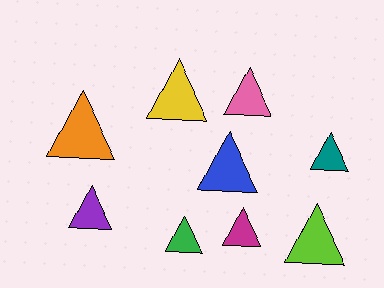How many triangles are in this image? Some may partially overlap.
There are 9 triangles.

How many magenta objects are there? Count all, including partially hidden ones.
There is 1 magenta object.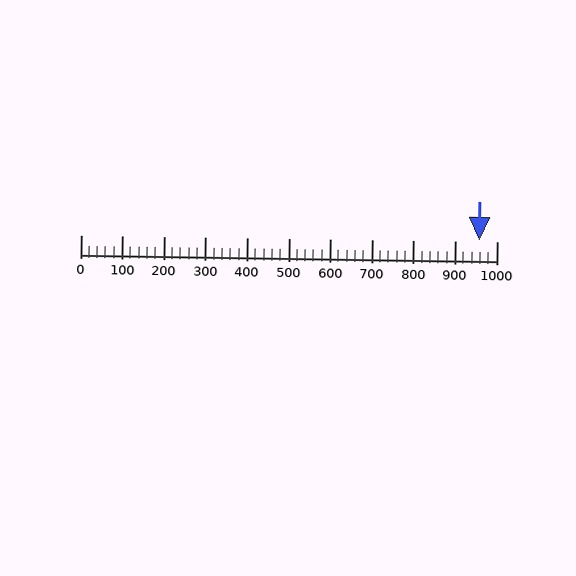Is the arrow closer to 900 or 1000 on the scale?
The arrow is closer to 1000.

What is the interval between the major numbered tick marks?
The major tick marks are spaced 100 units apart.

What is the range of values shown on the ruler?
The ruler shows values from 0 to 1000.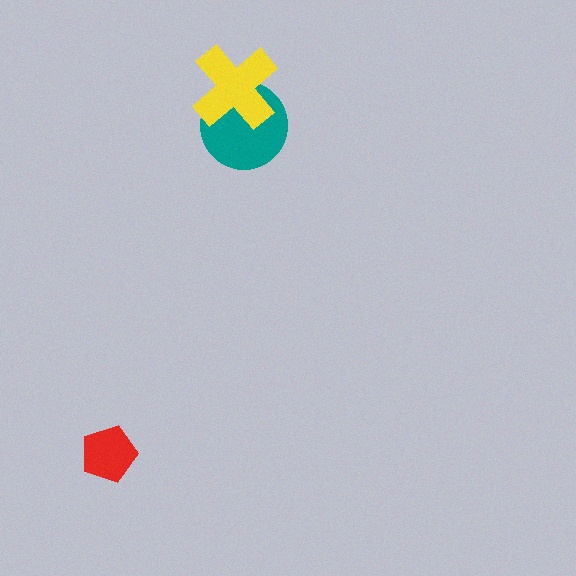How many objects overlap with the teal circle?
1 object overlaps with the teal circle.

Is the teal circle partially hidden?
Yes, it is partially covered by another shape.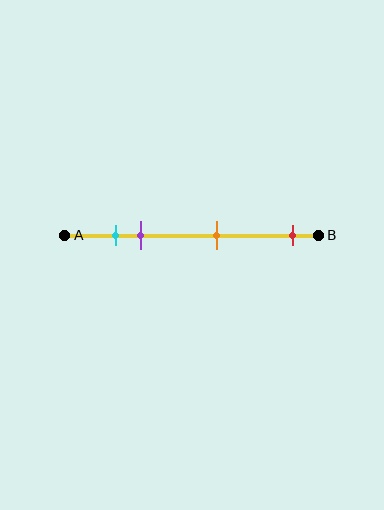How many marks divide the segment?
There are 4 marks dividing the segment.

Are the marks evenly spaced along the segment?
No, the marks are not evenly spaced.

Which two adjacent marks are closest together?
The cyan and purple marks are the closest adjacent pair.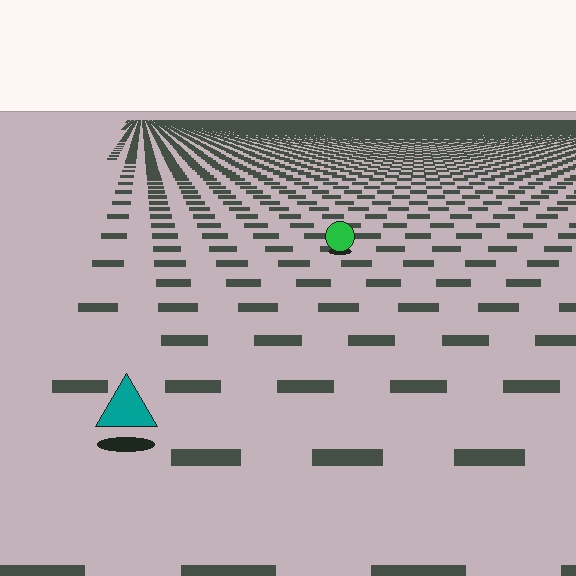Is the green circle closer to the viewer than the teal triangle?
No. The teal triangle is closer — you can tell from the texture gradient: the ground texture is coarser near it.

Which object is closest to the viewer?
The teal triangle is closest. The texture marks near it are larger and more spread out.